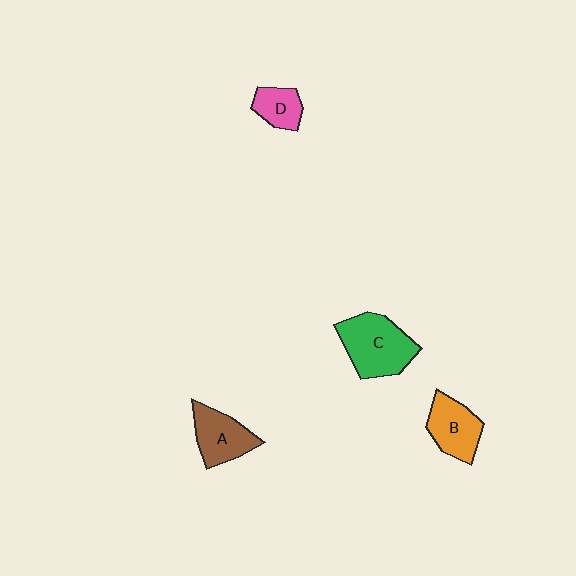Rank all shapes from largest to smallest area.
From largest to smallest: C (green), A (brown), B (orange), D (pink).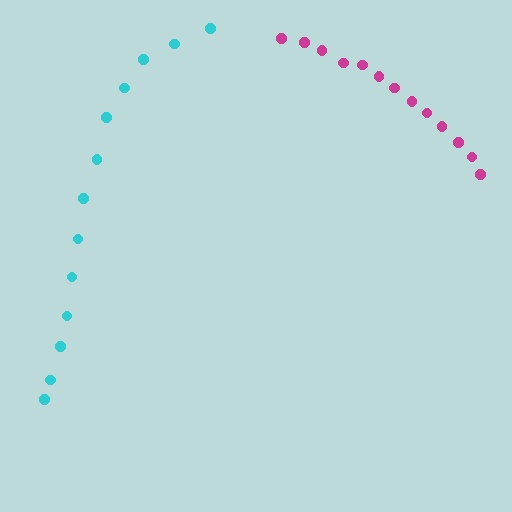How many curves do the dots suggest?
There are 2 distinct paths.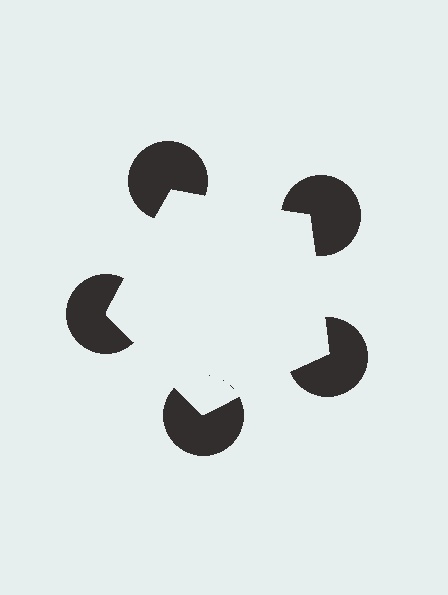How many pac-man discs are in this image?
There are 5 — one at each vertex of the illusory pentagon.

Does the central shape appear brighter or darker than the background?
It typically appears slightly brighter than the background, even though no actual brightness change is drawn.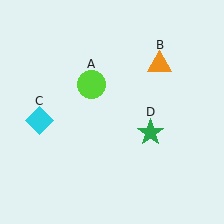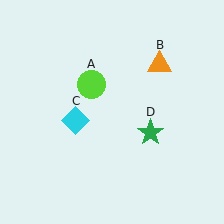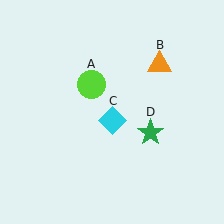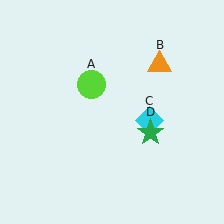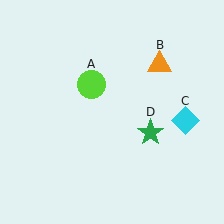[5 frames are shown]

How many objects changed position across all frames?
1 object changed position: cyan diamond (object C).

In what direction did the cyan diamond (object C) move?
The cyan diamond (object C) moved right.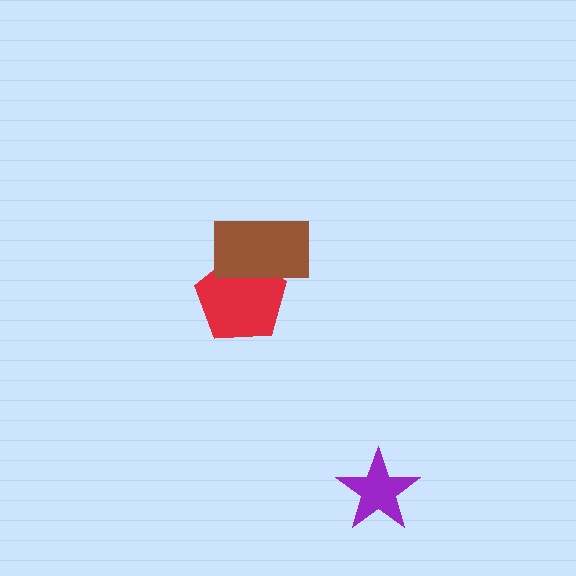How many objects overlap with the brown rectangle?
1 object overlaps with the brown rectangle.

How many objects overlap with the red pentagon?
1 object overlaps with the red pentagon.